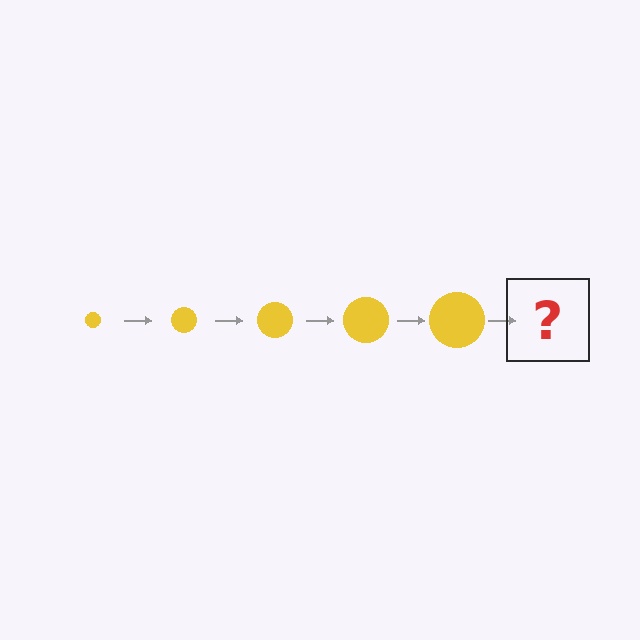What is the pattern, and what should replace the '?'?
The pattern is that the circle gets progressively larger each step. The '?' should be a yellow circle, larger than the previous one.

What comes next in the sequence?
The next element should be a yellow circle, larger than the previous one.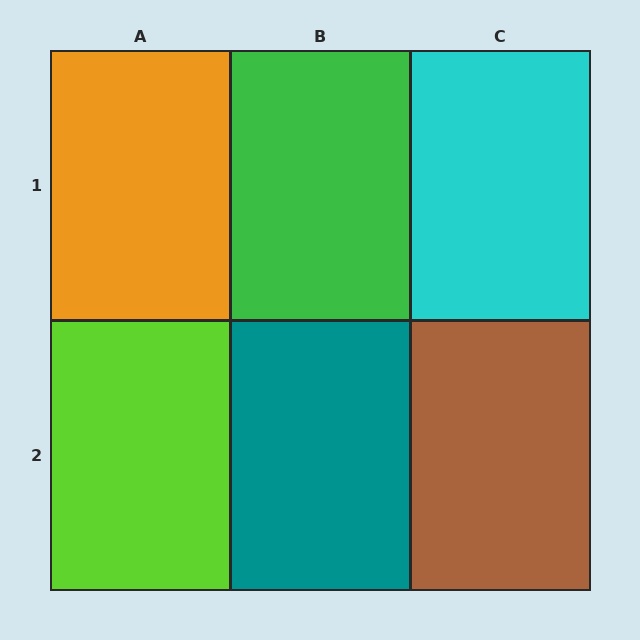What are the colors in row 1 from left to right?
Orange, green, cyan.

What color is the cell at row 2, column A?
Lime.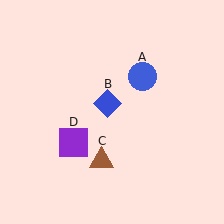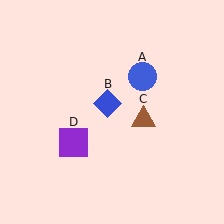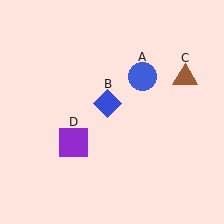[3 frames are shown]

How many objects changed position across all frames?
1 object changed position: brown triangle (object C).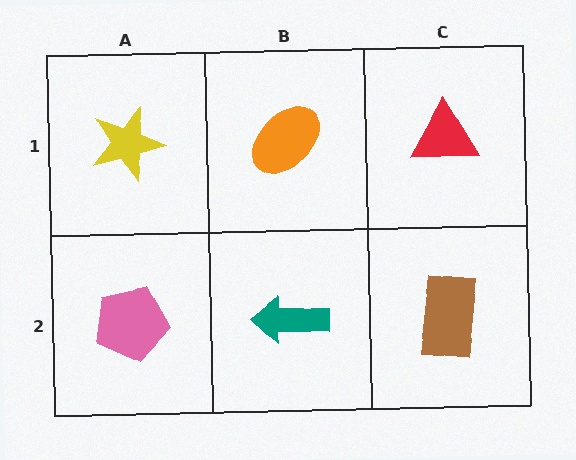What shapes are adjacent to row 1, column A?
A pink pentagon (row 2, column A), an orange ellipse (row 1, column B).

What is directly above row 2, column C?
A red triangle.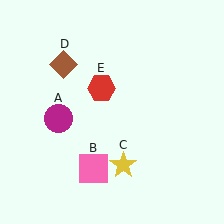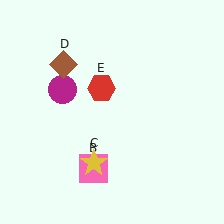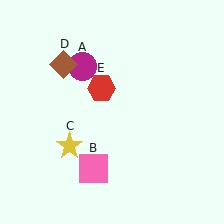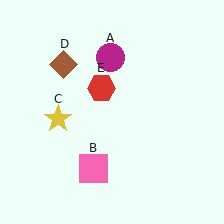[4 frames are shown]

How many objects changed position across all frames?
2 objects changed position: magenta circle (object A), yellow star (object C).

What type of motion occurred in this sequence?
The magenta circle (object A), yellow star (object C) rotated clockwise around the center of the scene.